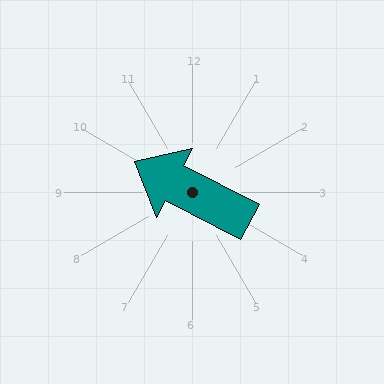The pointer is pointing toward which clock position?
Roughly 10 o'clock.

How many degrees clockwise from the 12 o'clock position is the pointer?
Approximately 298 degrees.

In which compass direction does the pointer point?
Northwest.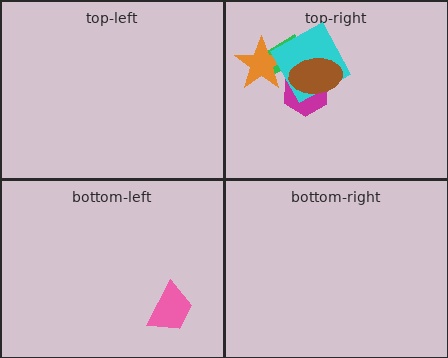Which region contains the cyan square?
The top-right region.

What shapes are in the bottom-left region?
The pink trapezoid.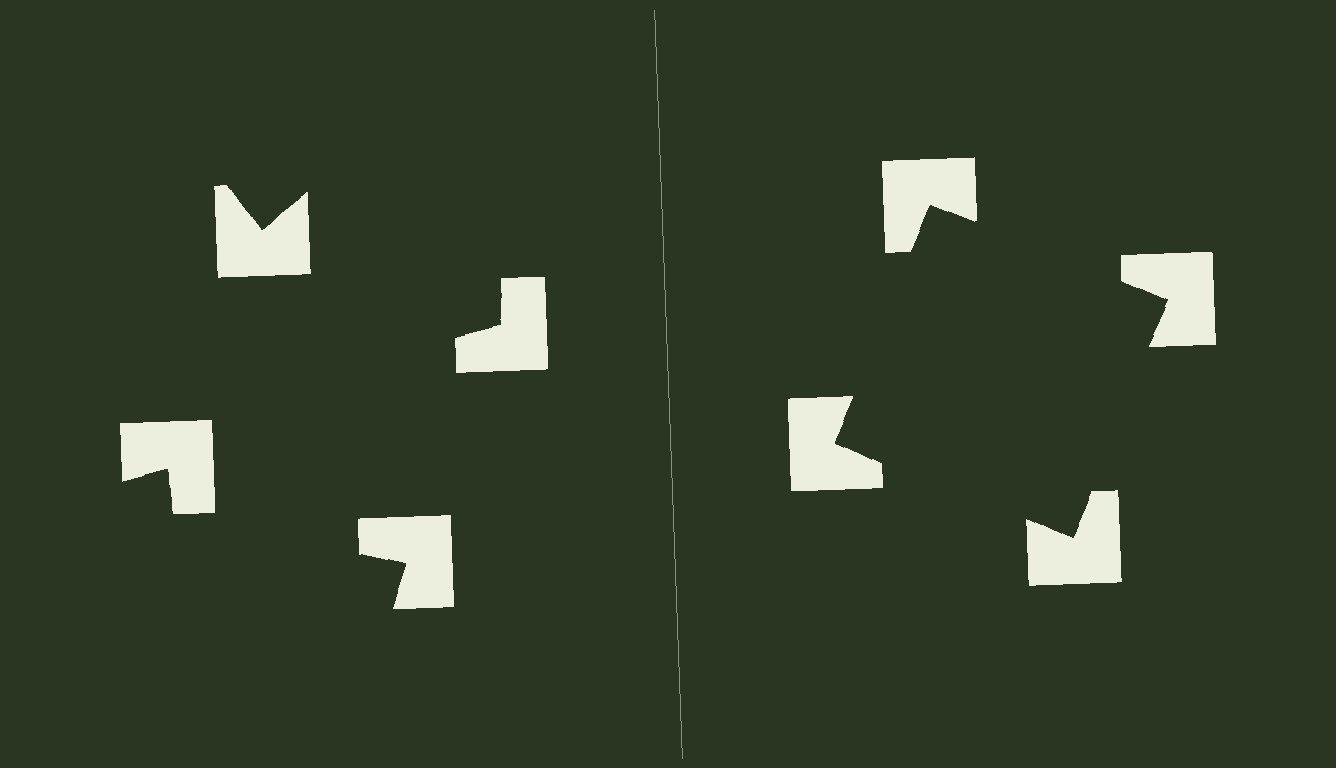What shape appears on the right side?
An illusory square.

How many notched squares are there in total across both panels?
8 — 4 on each side.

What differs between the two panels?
The notched squares are positioned identically on both sides; only the wedge orientations differ. On the right they align to a square; on the left they are misaligned.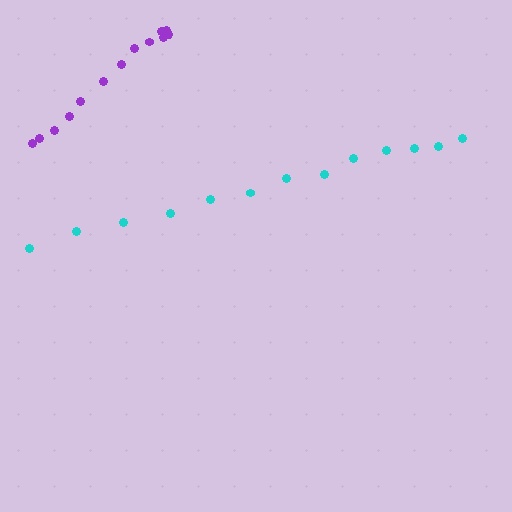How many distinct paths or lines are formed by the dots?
There are 2 distinct paths.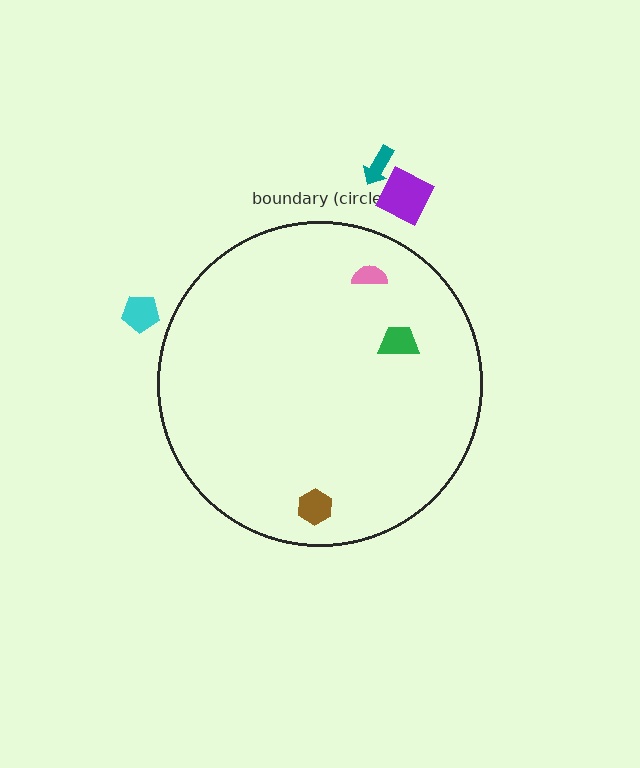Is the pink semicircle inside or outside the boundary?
Inside.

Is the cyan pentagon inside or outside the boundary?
Outside.